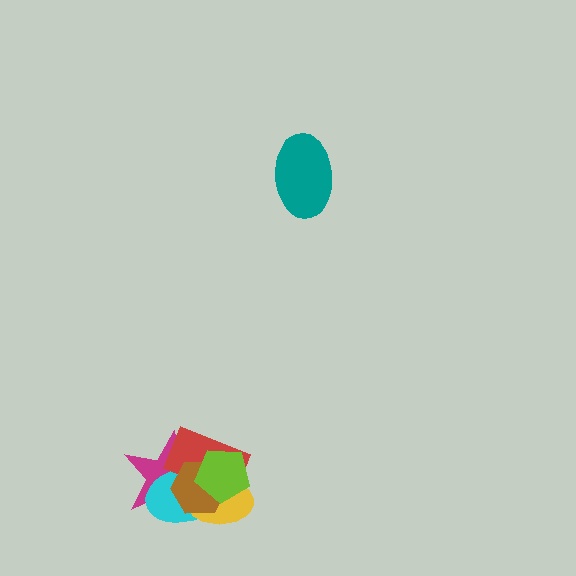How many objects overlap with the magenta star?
5 objects overlap with the magenta star.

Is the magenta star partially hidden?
Yes, it is partially covered by another shape.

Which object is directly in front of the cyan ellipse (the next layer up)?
The red rectangle is directly in front of the cyan ellipse.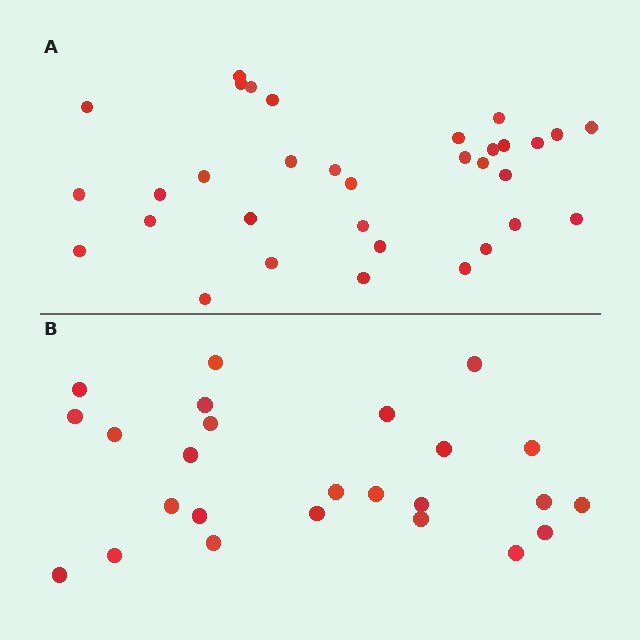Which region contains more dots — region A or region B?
Region A (the top region) has more dots.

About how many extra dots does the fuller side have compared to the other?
Region A has roughly 8 or so more dots than region B.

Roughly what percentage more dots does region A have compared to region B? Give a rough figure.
About 30% more.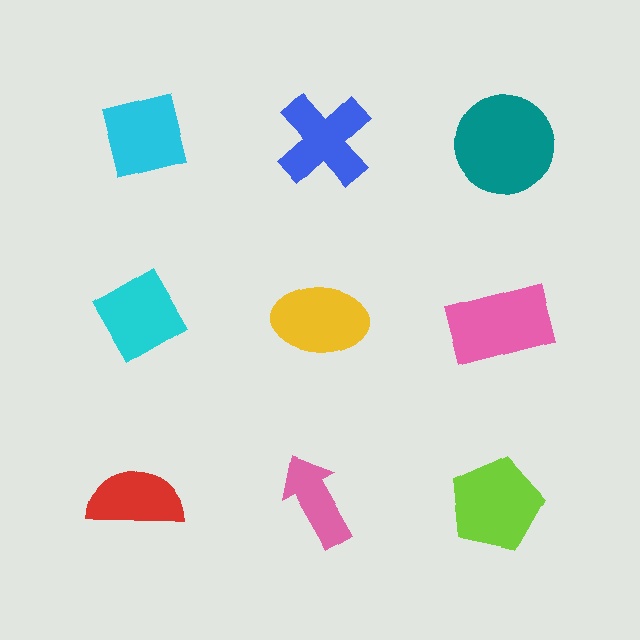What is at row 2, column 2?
A yellow ellipse.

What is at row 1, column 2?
A blue cross.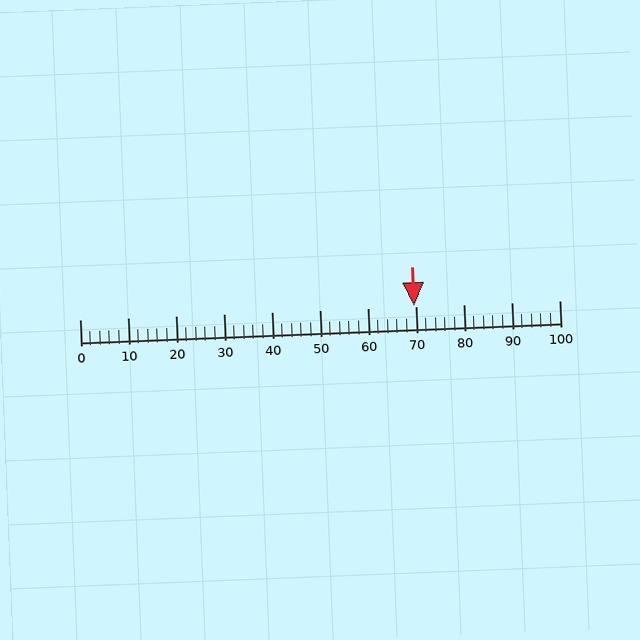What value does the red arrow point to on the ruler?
The red arrow points to approximately 70.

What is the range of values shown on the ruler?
The ruler shows values from 0 to 100.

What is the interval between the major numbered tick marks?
The major tick marks are spaced 10 units apart.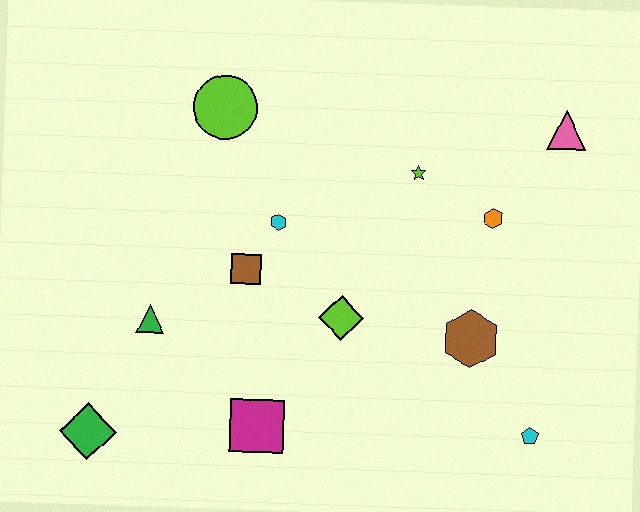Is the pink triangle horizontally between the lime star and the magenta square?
No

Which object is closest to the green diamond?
The green triangle is closest to the green diamond.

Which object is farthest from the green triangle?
The pink triangle is farthest from the green triangle.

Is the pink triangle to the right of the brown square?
Yes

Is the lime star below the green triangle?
No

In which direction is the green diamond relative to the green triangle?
The green diamond is below the green triangle.